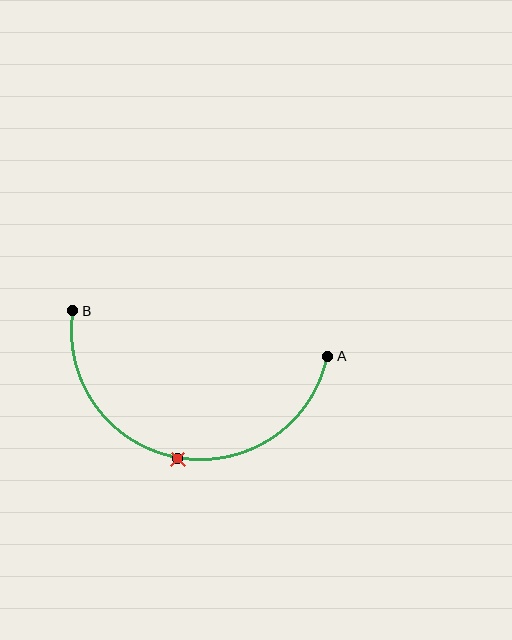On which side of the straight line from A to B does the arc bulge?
The arc bulges below the straight line connecting A and B.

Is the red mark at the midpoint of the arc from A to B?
Yes. The red mark lies on the arc at equal arc-length from both A and B — it is the arc midpoint.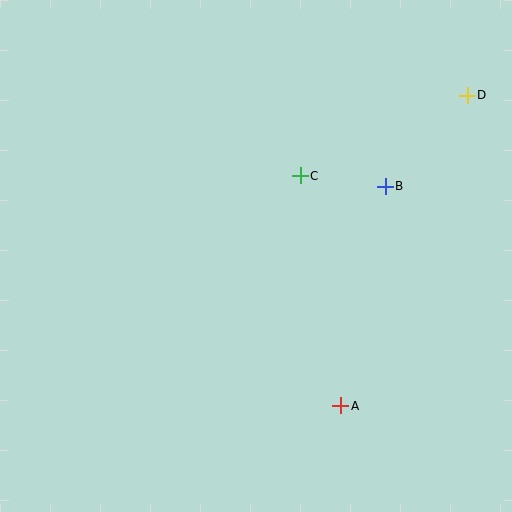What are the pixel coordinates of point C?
Point C is at (300, 176).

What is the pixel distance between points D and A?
The distance between D and A is 335 pixels.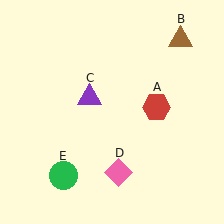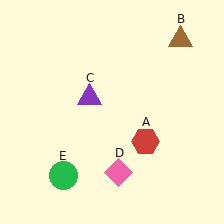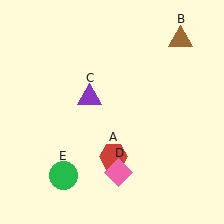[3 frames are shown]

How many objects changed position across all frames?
1 object changed position: red hexagon (object A).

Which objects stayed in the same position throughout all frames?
Brown triangle (object B) and purple triangle (object C) and pink diamond (object D) and green circle (object E) remained stationary.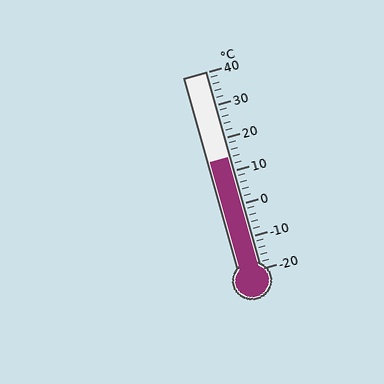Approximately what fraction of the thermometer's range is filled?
The thermometer is filled to approximately 55% of its range.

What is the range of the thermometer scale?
The thermometer scale ranges from -20°C to 40°C.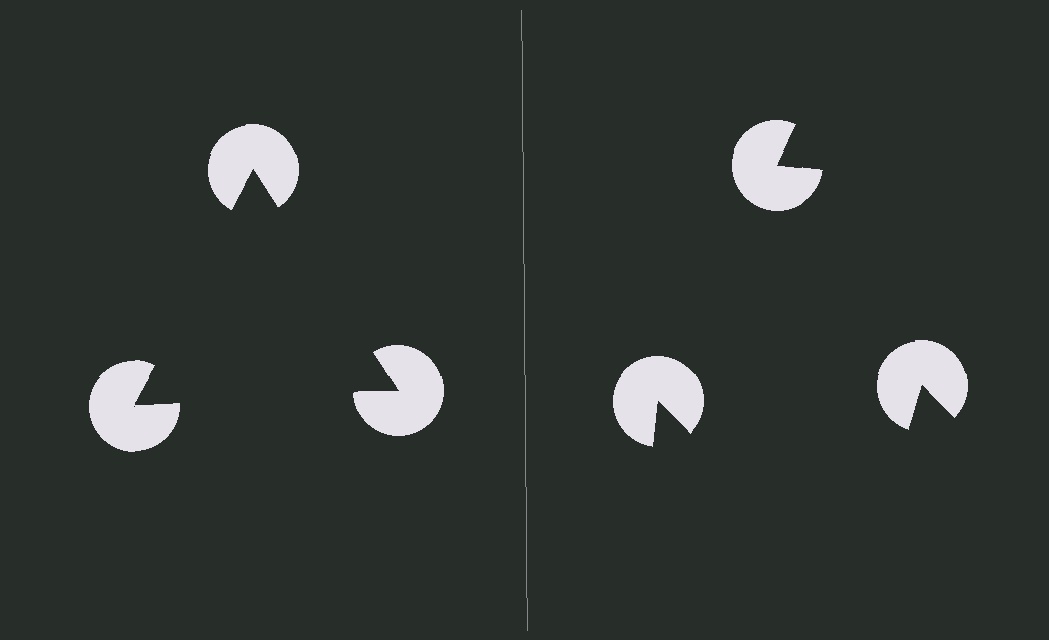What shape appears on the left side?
An illusory triangle.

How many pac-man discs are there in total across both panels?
6 — 3 on each side.